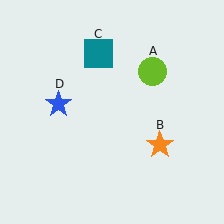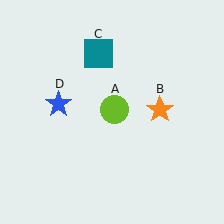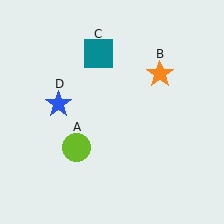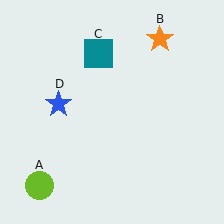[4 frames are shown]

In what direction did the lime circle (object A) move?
The lime circle (object A) moved down and to the left.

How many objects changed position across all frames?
2 objects changed position: lime circle (object A), orange star (object B).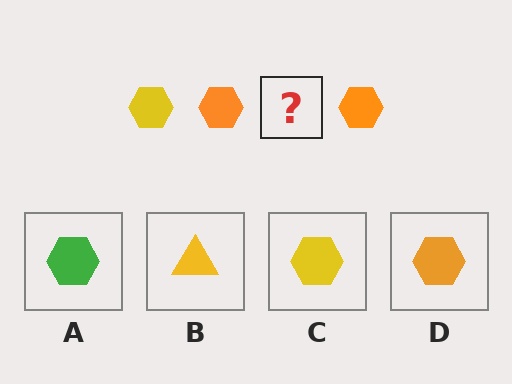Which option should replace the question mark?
Option C.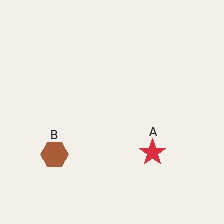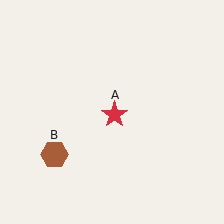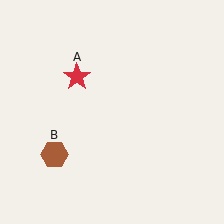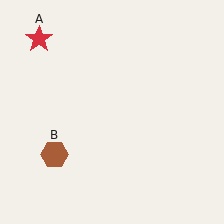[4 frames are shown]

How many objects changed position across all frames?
1 object changed position: red star (object A).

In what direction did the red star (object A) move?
The red star (object A) moved up and to the left.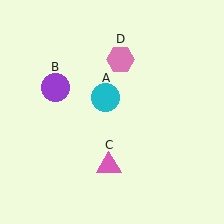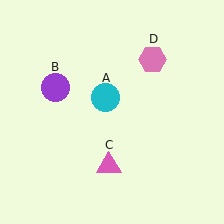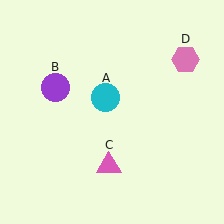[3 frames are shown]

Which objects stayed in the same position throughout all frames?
Cyan circle (object A) and purple circle (object B) and pink triangle (object C) remained stationary.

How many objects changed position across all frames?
1 object changed position: pink hexagon (object D).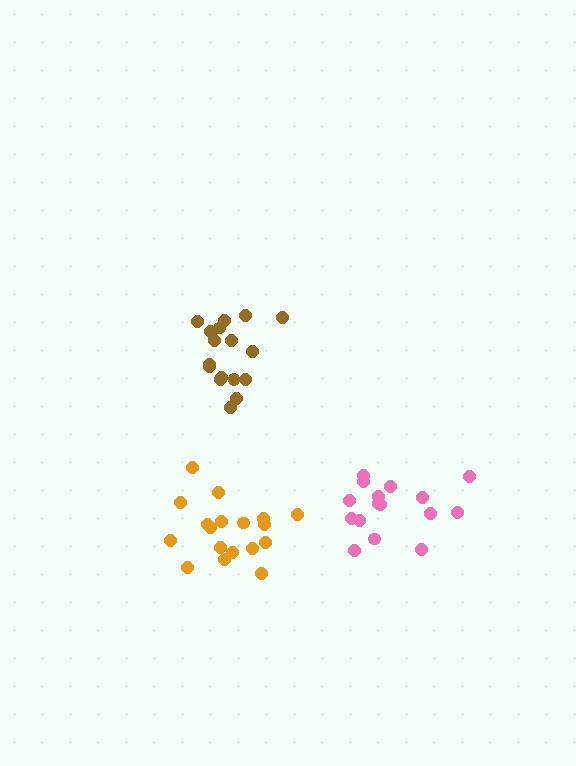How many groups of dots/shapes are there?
There are 3 groups.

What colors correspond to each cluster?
The clusters are colored: orange, brown, pink.